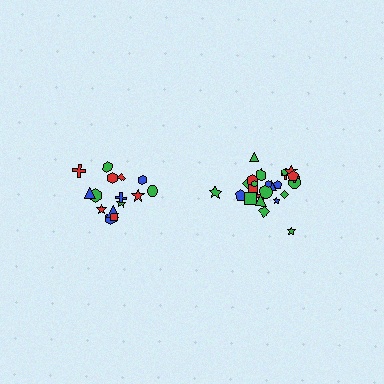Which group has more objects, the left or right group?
The right group.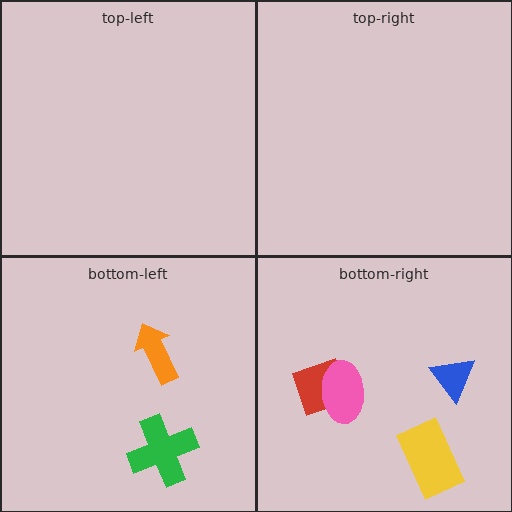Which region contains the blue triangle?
The bottom-right region.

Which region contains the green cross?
The bottom-left region.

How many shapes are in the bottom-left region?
2.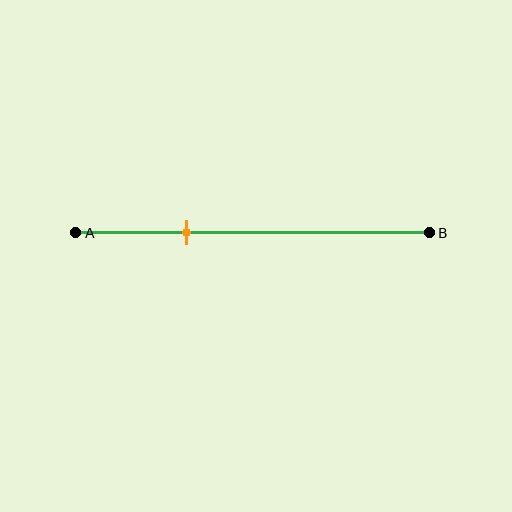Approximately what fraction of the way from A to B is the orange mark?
The orange mark is approximately 30% of the way from A to B.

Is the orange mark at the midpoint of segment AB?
No, the mark is at about 30% from A, not at the 50% midpoint.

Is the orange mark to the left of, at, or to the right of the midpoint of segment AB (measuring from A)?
The orange mark is to the left of the midpoint of segment AB.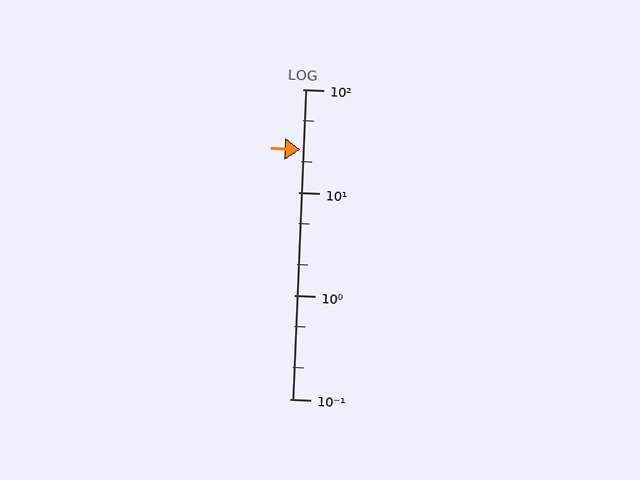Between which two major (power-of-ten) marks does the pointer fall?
The pointer is between 10 and 100.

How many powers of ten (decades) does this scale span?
The scale spans 3 decades, from 0.1 to 100.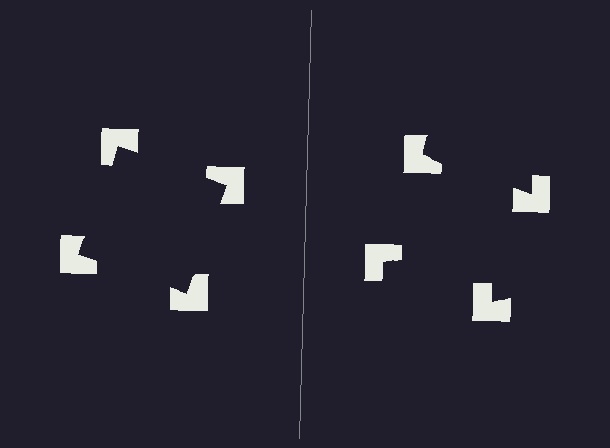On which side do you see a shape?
An illusory square appears on the left side. On the right side the wedge cuts are rotated, so no coherent shape forms.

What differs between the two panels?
The notched squares are positioned identically on both sides; only the wedge orientations differ. On the left they align to a square; on the right they are misaligned.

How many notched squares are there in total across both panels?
8 — 4 on each side.